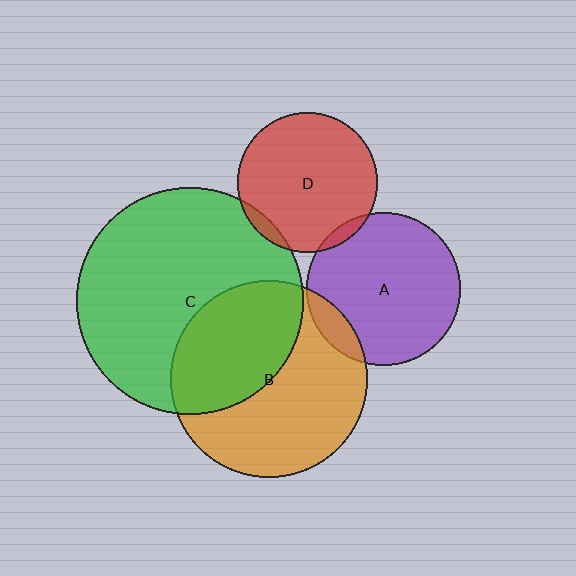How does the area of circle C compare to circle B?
Approximately 1.3 times.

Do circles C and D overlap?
Yes.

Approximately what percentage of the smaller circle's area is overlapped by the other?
Approximately 5%.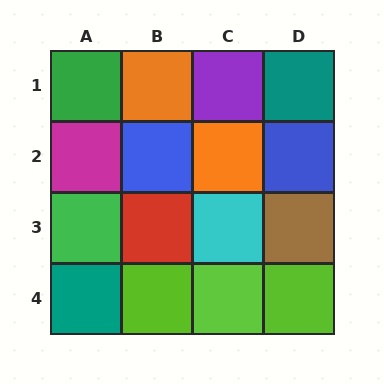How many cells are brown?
1 cell is brown.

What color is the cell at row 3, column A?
Green.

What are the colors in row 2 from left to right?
Magenta, blue, orange, blue.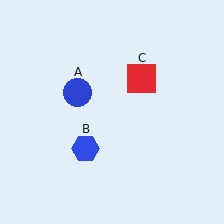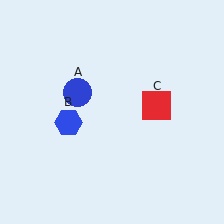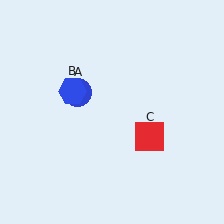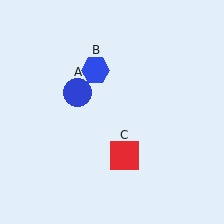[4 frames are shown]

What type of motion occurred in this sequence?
The blue hexagon (object B), red square (object C) rotated clockwise around the center of the scene.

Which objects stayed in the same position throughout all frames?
Blue circle (object A) remained stationary.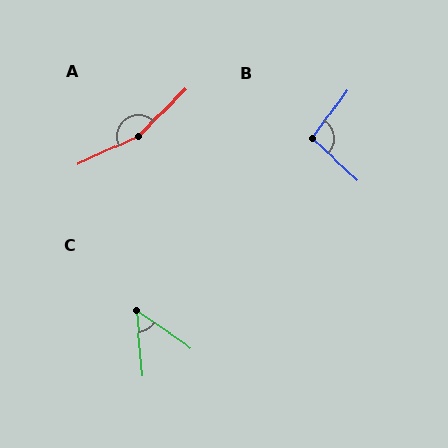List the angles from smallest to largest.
C (51°), B (97°), A (160°).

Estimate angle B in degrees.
Approximately 97 degrees.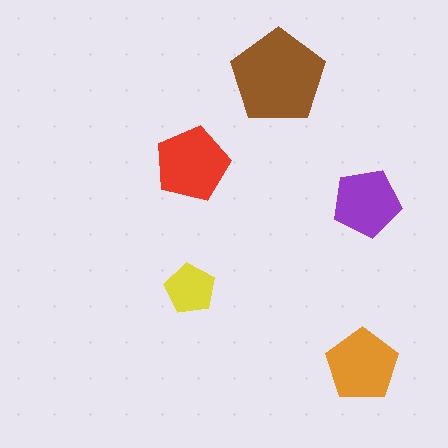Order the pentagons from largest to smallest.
the brown one, the red one, the orange one, the purple one, the yellow one.